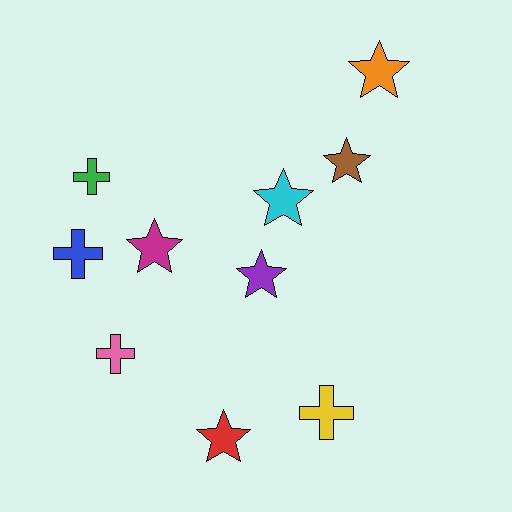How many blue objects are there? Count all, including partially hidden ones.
There is 1 blue object.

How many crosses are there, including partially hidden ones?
There are 4 crosses.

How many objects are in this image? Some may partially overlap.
There are 10 objects.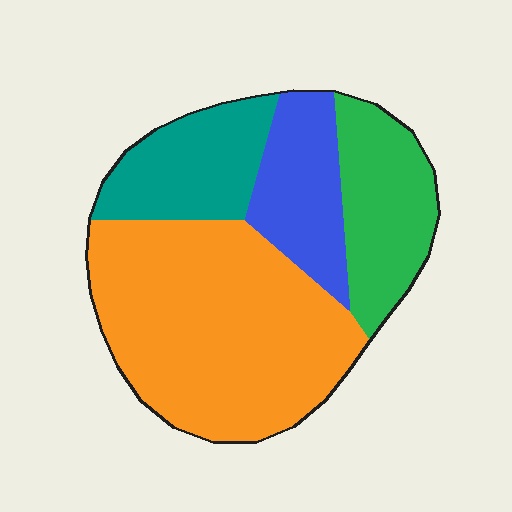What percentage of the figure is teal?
Teal covers around 15% of the figure.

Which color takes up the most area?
Orange, at roughly 50%.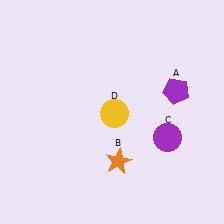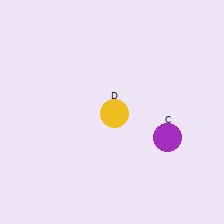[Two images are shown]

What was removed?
The orange star (B), the purple pentagon (A) were removed in Image 2.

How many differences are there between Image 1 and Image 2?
There are 2 differences between the two images.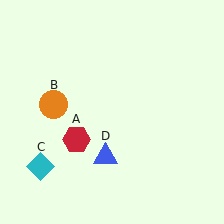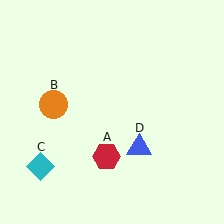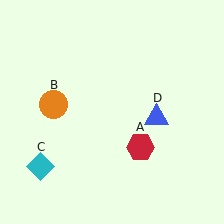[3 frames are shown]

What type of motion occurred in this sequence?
The red hexagon (object A), blue triangle (object D) rotated counterclockwise around the center of the scene.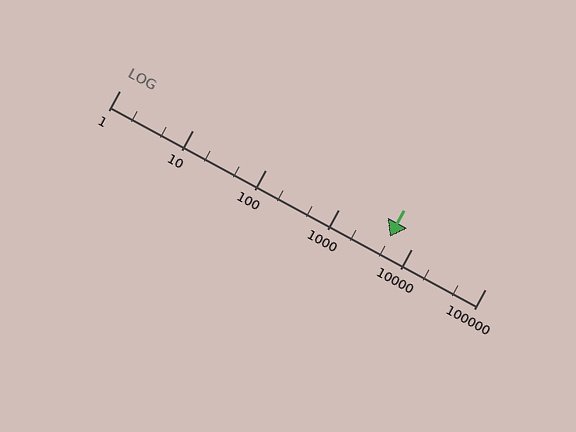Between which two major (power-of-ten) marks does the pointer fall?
The pointer is between 1000 and 10000.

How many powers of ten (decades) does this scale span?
The scale spans 5 decades, from 1 to 100000.